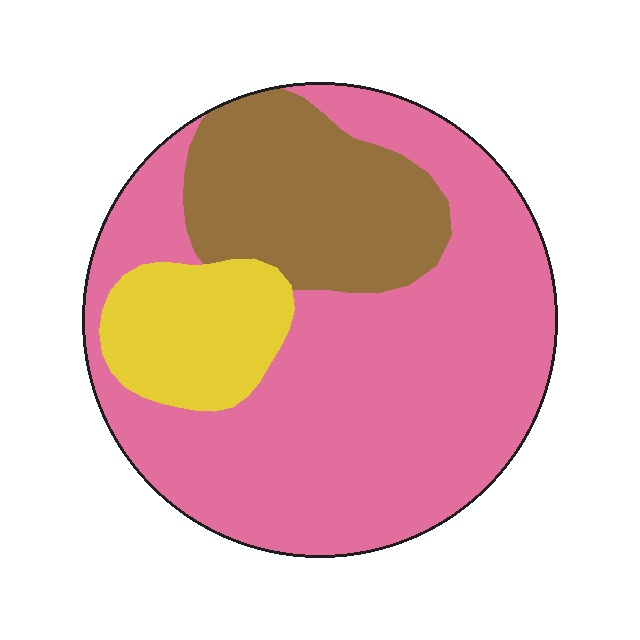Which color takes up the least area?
Yellow, at roughly 15%.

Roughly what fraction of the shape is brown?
Brown covers roughly 20% of the shape.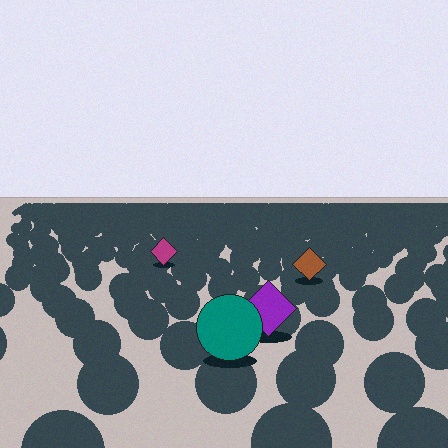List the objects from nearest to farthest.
From nearest to farthest: the teal circle, the purple diamond, the brown diamond, the magenta diamond.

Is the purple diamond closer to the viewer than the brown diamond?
Yes. The purple diamond is closer — you can tell from the texture gradient: the ground texture is coarser near it.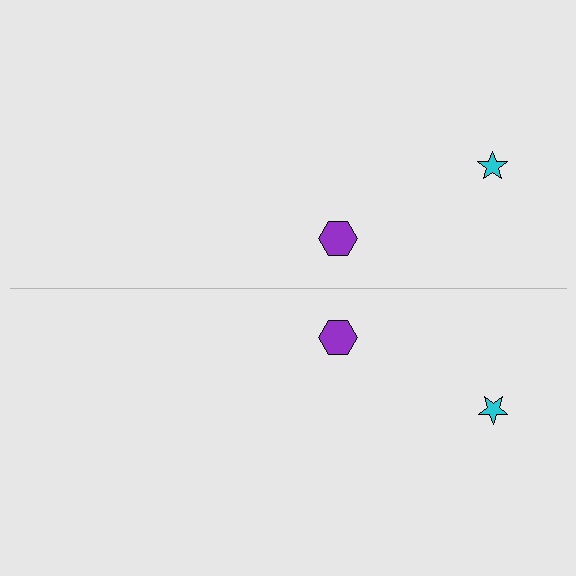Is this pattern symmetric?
Yes, this pattern has bilateral (reflection) symmetry.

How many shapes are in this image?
There are 4 shapes in this image.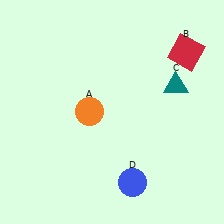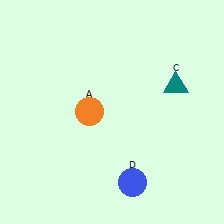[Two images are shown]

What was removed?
The red square (B) was removed in Image 2.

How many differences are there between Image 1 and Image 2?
There is 1 difference between the two images.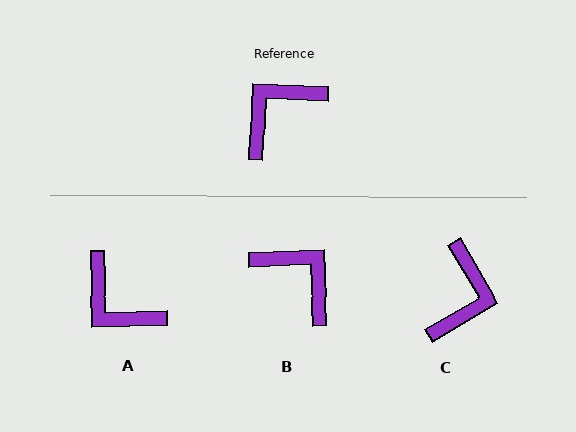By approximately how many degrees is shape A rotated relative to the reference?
Approximately 94 degrees counter-clockwise.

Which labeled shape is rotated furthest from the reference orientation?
C, about 147 degrees away.